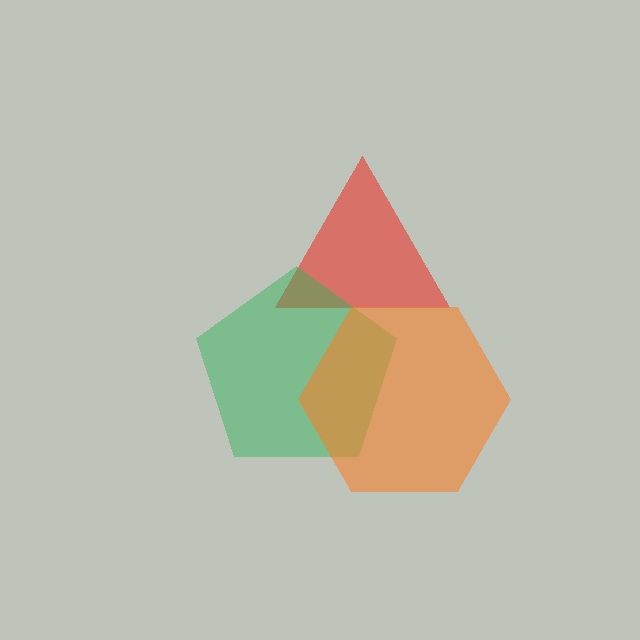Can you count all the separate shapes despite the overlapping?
Yes, there are 3 separate shapes.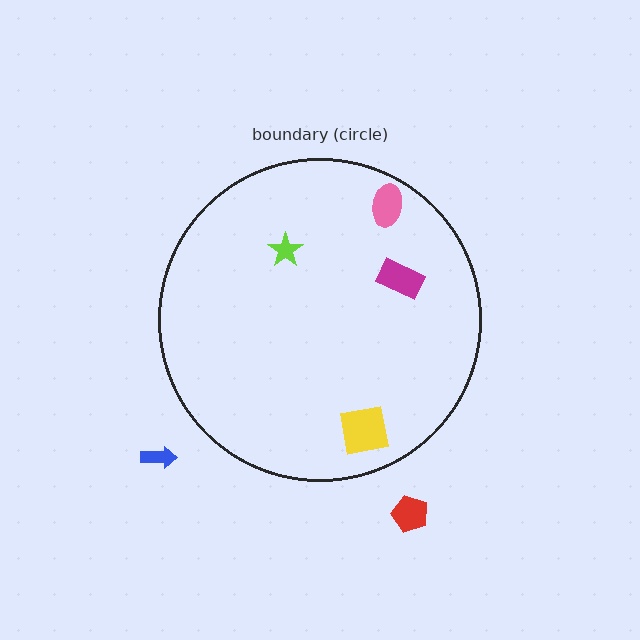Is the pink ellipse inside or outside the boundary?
Inside.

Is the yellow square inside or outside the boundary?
Inside.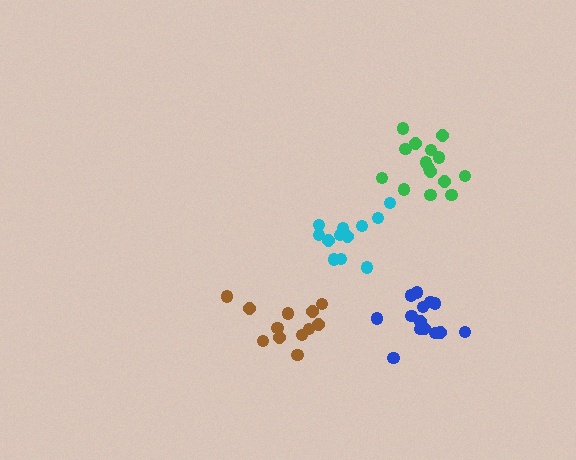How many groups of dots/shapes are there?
There are 4 groups.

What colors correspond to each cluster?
The clusters are colored: green, cyan, blue, brown.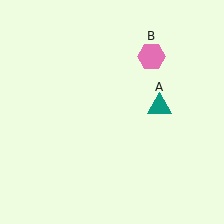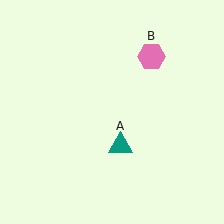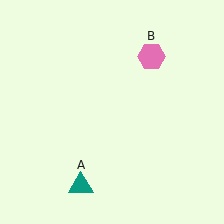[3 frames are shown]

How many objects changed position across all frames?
1 object changed position: teal triangle (object A).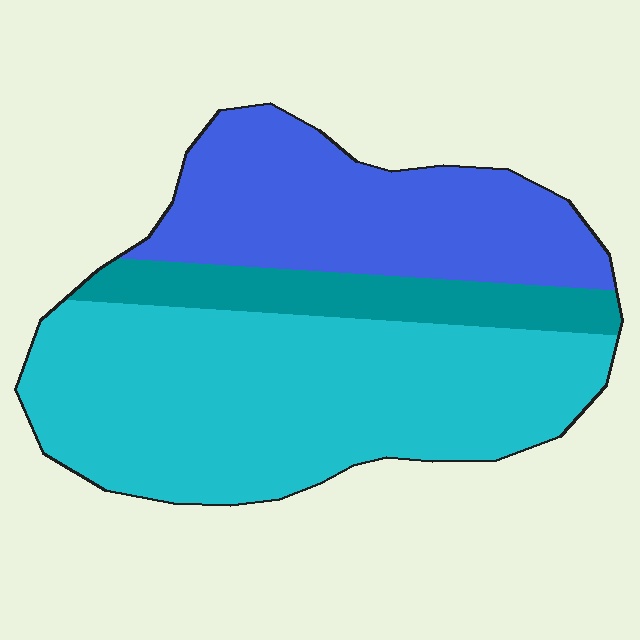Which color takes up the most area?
Cyan, at roughly 55%.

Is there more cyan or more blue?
Cyan.